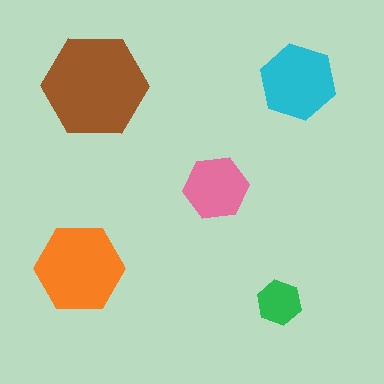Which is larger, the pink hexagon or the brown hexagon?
The brown one.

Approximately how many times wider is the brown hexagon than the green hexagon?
About 2.5 times wider.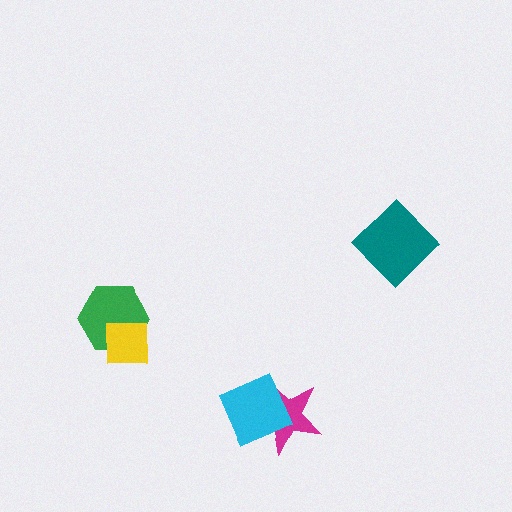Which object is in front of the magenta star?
The cyan square is in front of the magenta star.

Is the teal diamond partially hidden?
No, no other shape covers it.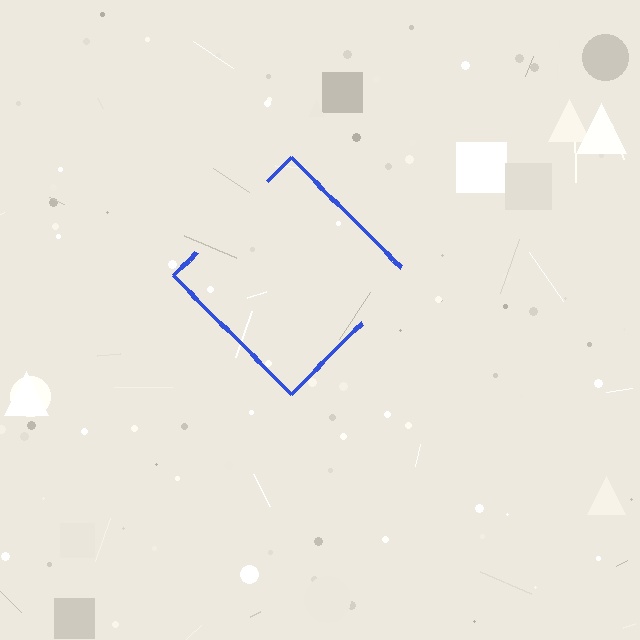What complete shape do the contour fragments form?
The contour fragments form a diamond.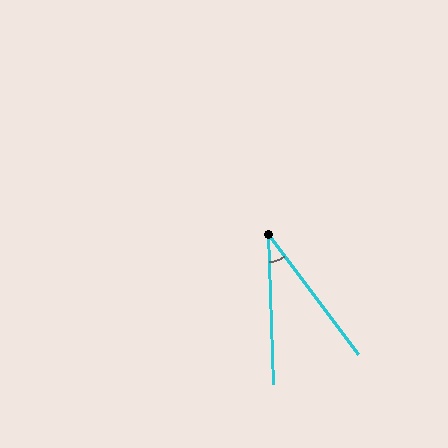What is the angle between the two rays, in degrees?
Approximately 35 degrees.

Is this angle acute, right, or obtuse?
It is acute.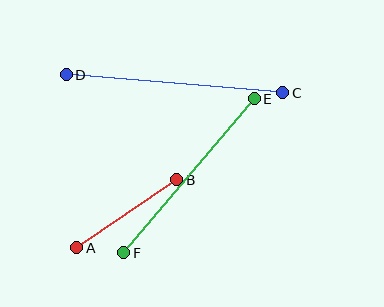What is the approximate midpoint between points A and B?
The midpoint is at approximately (127, 214) pixels.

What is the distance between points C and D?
The distance is approximately 217 pixels.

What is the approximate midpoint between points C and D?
The midpoint is at approximately (174, 84) pixels.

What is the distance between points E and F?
The distance is approximately 202 pixels.